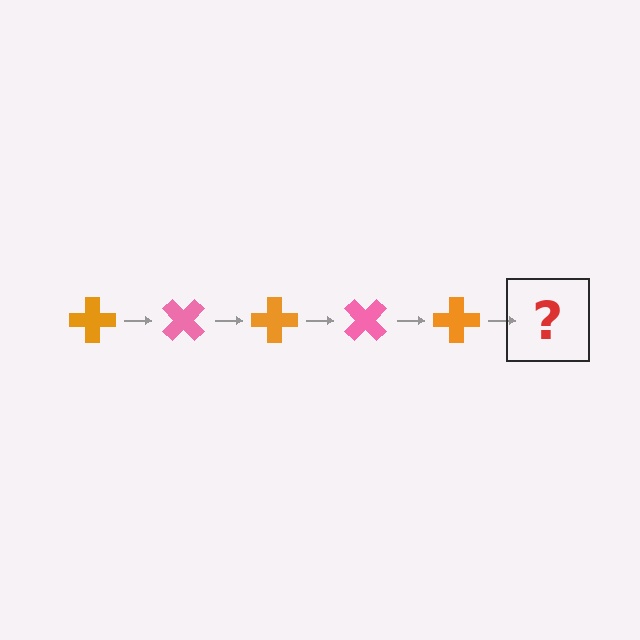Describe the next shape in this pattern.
It should be a pink cross, rotated 225 degrees from the start.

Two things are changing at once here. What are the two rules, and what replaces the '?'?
The two rules are that it rotates 45 degrees each step and the color cycles through orange and pink. The '?' should be a pink cross, rotated 225 degrees from the start.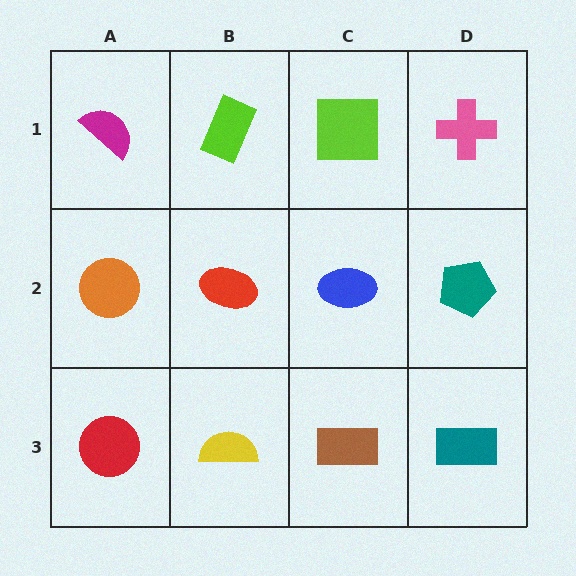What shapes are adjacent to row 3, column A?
An orange circle (row 2, column A), a yellow semicircle (row 3, column B).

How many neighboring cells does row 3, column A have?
2.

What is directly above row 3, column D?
A teal pentagon.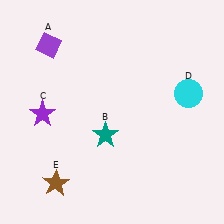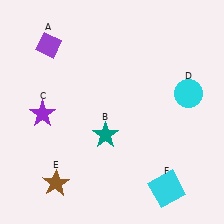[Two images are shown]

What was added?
A cyan square (F) was added in Image 2.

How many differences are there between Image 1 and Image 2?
There is 1 difference between the two images.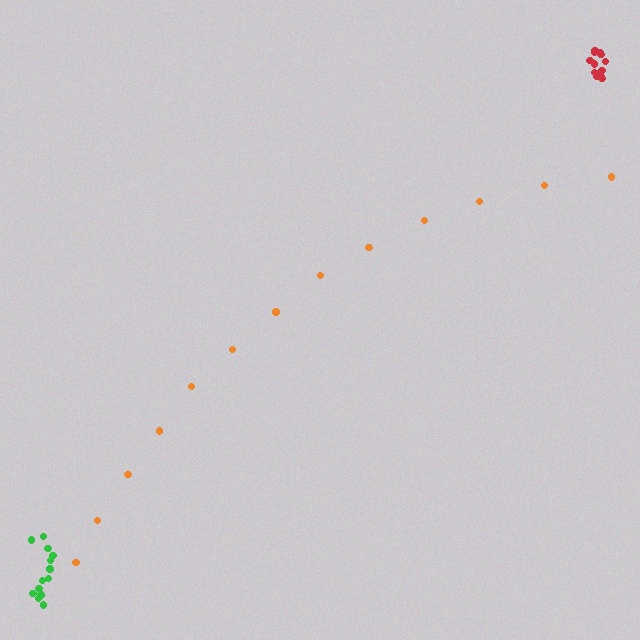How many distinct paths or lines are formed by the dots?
There are 3 distinct paths.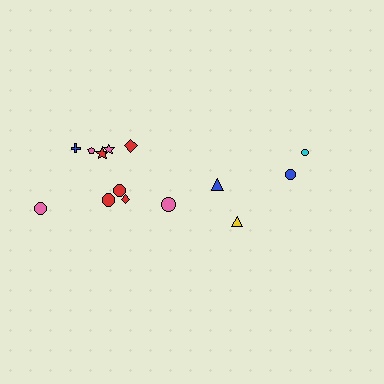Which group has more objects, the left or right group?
The left group.